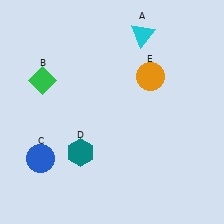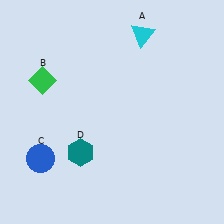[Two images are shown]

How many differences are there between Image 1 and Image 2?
There is 1 difference between the two images.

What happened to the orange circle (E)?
The orange circle (E) was removed in Image 2. It was in the top-right area of Image 1.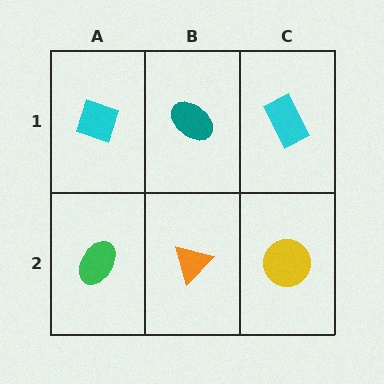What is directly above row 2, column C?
A cyan rectangle.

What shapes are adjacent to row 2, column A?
A cyan diamond (row 1, column A), an orange triangle (row 2, column B).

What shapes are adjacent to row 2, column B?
A teal ellipse (row 1, column B), a green ellipse (row 2, column A), a yellow circle (row 2, column C).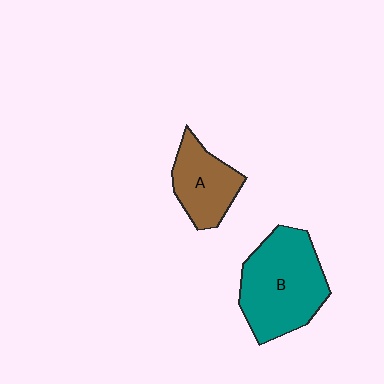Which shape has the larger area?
Shape B (teal).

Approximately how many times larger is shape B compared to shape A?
Approximately 1.7 times.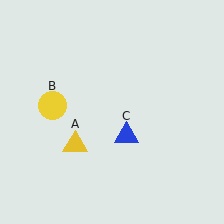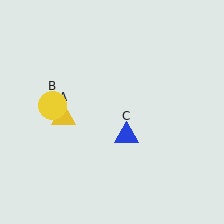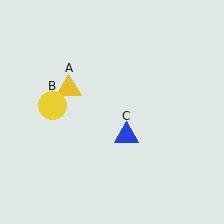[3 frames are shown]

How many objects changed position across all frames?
1 object changed position: yellow triangle (object A).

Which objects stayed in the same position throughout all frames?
Yellow circle (object B) and blue triangle (object C) remained stationary.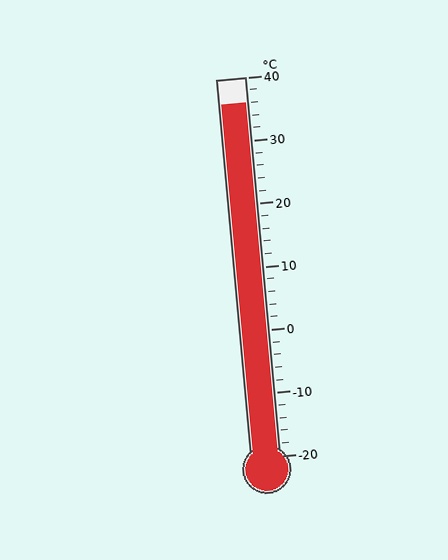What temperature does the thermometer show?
The thermometer shows approximately 36°C.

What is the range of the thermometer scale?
The thermometer scale ranges from -20°C to 40°C.